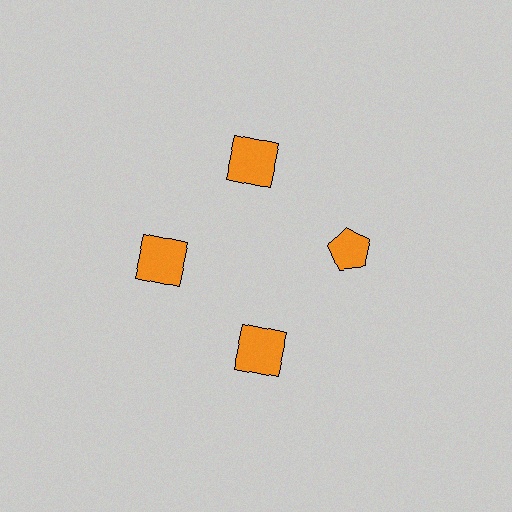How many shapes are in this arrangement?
There are 4 shapes arranged in a ring pattern.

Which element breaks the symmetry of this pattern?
The orange pentagon at roughly the 3 o'clock position breaks the symmetry. All other shapes are orange squares.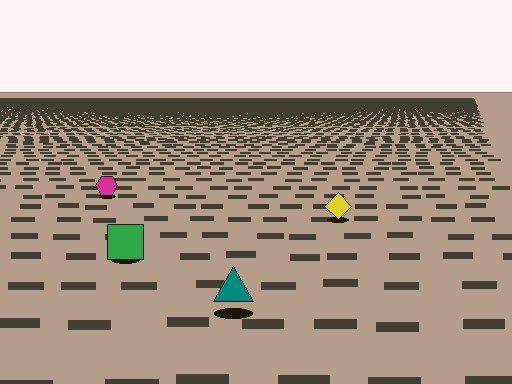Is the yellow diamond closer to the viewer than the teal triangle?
No. The teal triangle is closer — you can tell from the texture gradient: the ground texture is coarser near it.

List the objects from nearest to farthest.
From nearest to farthest: the teal triangle, the green square, the yellow diamond, the magenta hexagon.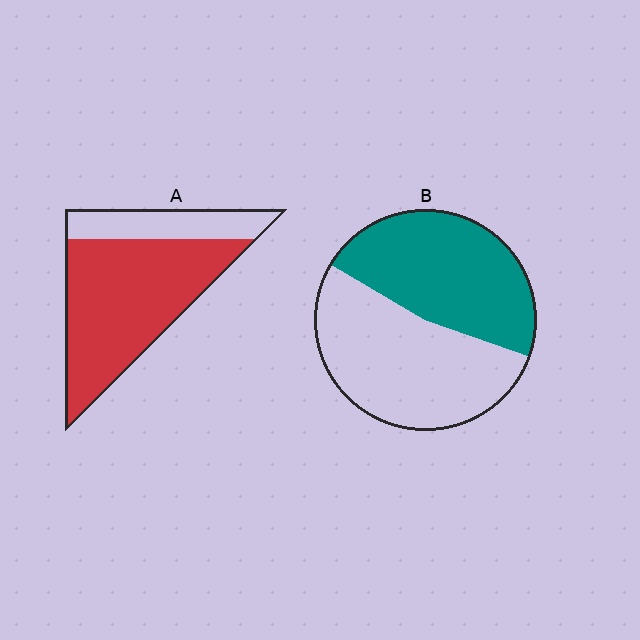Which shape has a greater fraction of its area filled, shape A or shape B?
Shape A.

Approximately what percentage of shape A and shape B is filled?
A is approximately 75% and B is approximately 45%.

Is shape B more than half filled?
Roughly half.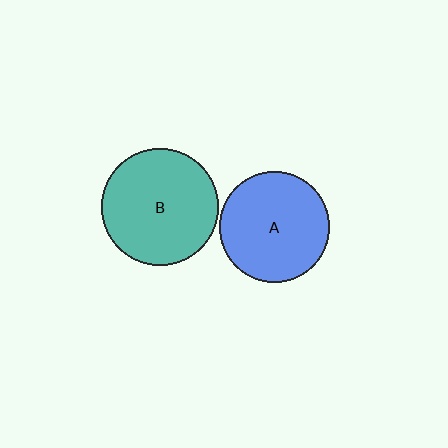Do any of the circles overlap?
No, none of the circles overlap.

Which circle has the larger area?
Circle B (teal).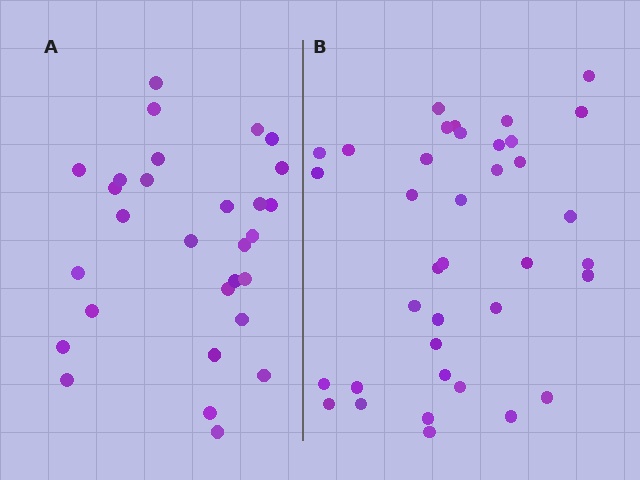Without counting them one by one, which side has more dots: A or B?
Region B (the right region) has more dots.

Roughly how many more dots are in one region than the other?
Region B has roughly 8 or so more dots than region A.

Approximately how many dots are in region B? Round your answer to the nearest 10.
About 40 dots. (The exact count is 37, which rounds to 40.)